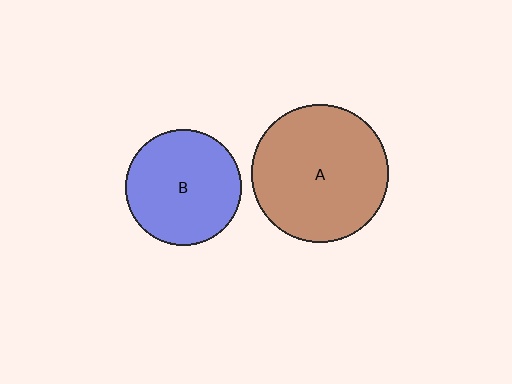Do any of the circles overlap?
No, none of the circles overlap.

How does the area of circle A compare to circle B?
Approximately 1.4 times.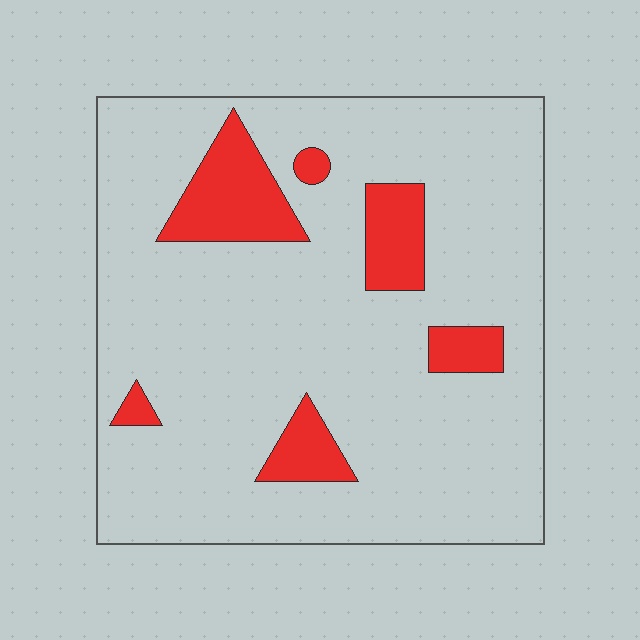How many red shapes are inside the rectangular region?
6.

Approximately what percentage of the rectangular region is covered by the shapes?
Approximately 15%.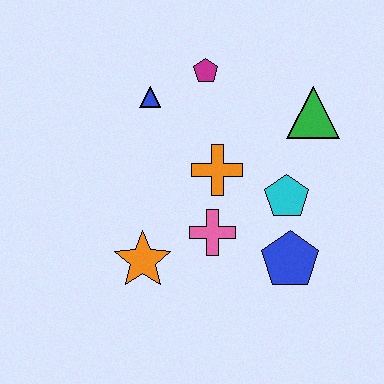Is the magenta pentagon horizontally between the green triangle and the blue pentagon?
No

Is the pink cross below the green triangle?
Yes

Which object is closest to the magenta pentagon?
The blue triangle is closest to the magenta pentagon.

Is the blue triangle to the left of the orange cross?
Yes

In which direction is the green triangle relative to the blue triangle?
The green triangle is to the right of the blue triangle.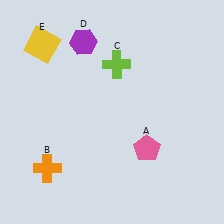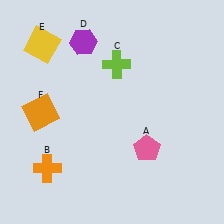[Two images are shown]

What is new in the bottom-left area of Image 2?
An orange square (F) was added in the bottom-left area of Image 2.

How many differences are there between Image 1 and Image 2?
There is 1 difference between the two images.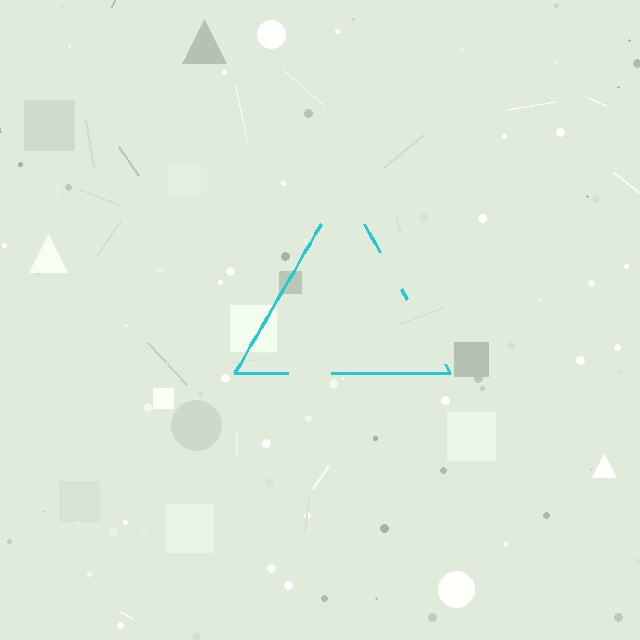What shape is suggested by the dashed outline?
The dashed outline suggests a triangle.